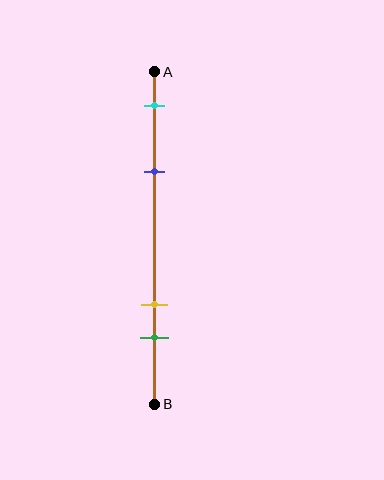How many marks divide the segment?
There are 4 marks dividing the segment.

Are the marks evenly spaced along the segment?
No, the marks are not evenly spaced.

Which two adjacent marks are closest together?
The yellow and green marks are the closest adjacent pair.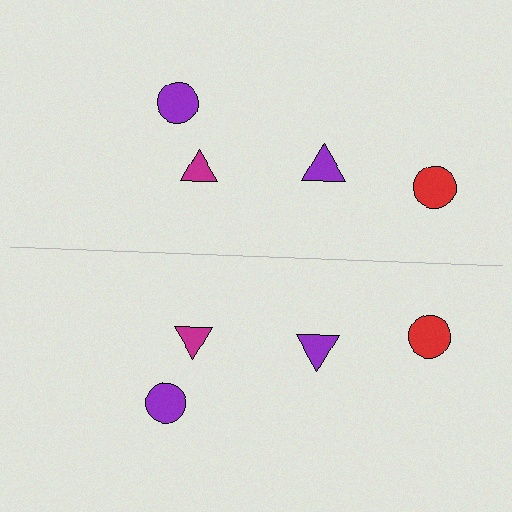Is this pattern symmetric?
Yes, this pattern has bilateral (reflection) symmetry.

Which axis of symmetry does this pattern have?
The pattern has a horizontal axis of symmetry running through the center of the image.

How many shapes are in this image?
There are 8 shapes in this image.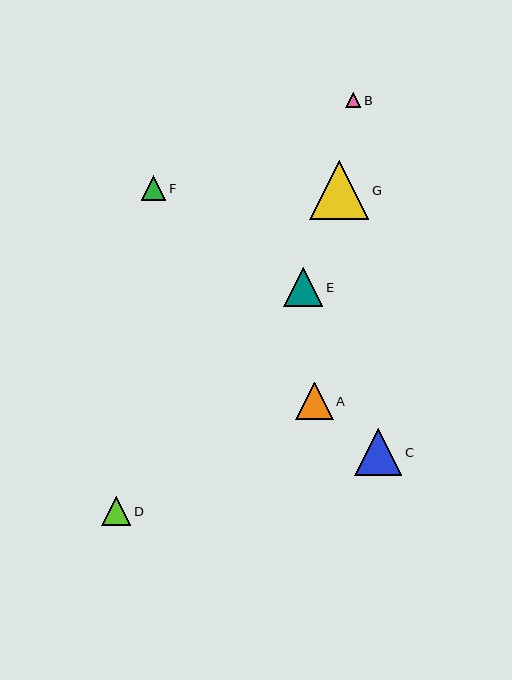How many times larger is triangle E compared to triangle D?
Triangle E is approximately 1.3 times the size of triangle D.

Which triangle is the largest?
Triangle G is the largest with a size of approximately 59 pixels.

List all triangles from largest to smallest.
From largest to smallest: G, C, E, A, D, F, B.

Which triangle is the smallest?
Triangle B is the smallest with a size of approximately 15 pixels.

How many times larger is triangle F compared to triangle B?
Triangle F is approximately 1.6 times the size of triangle B.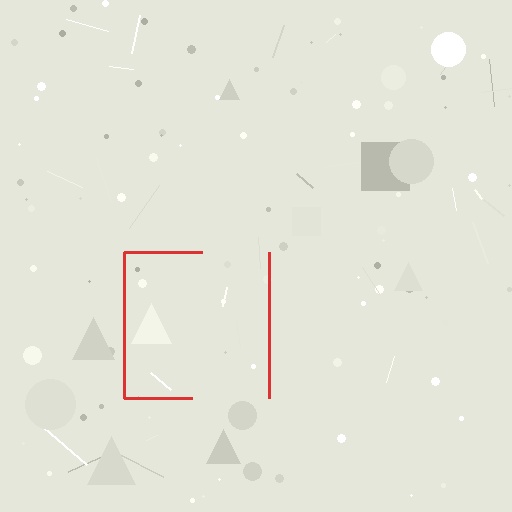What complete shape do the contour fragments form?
The contour fragments form a square.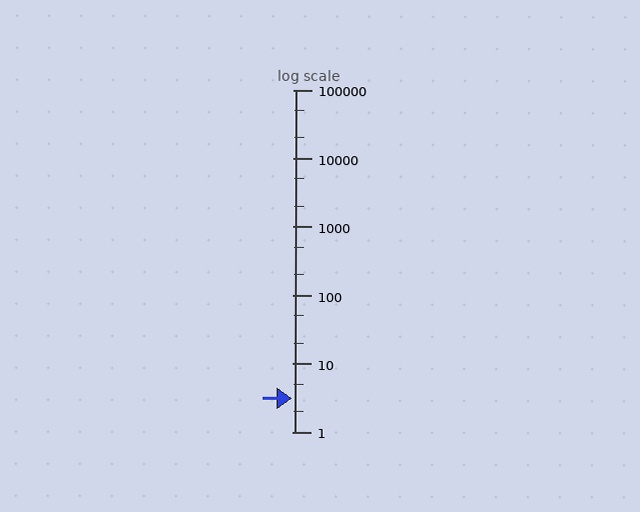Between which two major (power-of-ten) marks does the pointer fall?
The pointer is between 1 and 10.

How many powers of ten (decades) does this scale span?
The scale spans 5 decades, from 1 to 100000.